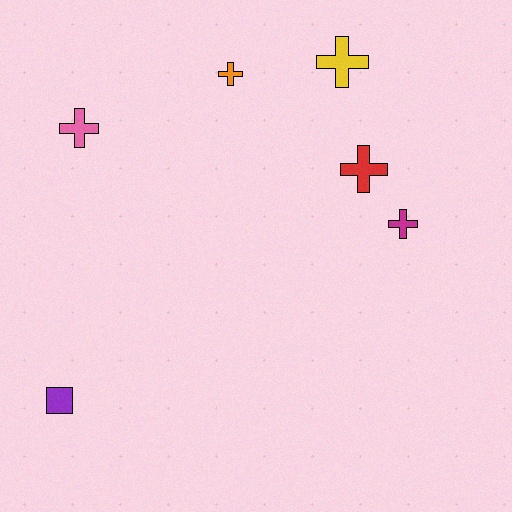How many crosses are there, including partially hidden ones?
There are 5 crosses.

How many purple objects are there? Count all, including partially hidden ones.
There is 1 purple object.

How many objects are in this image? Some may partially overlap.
There are 6 objects.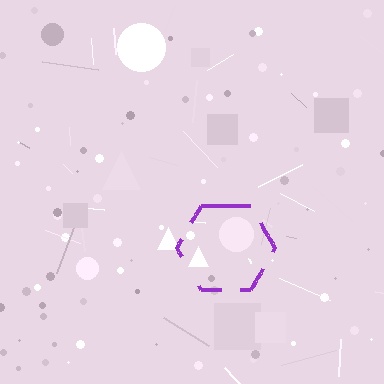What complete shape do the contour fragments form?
The contour fragments form a hexagon.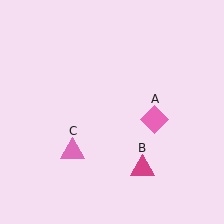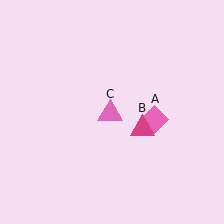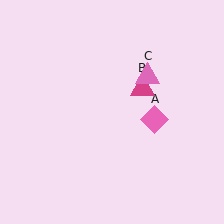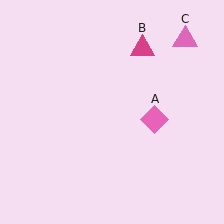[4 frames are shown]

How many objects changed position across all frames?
2 objects changed position: magenta triangle (object B), pink triangle (object C).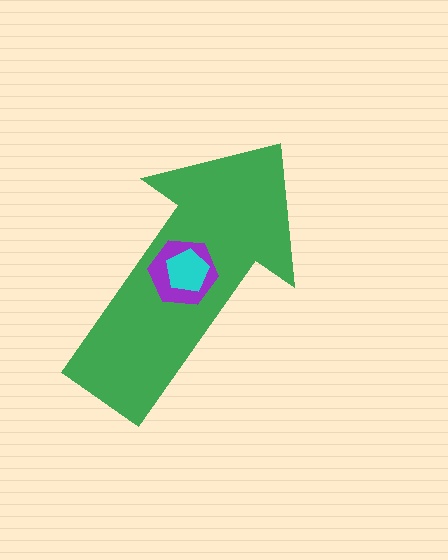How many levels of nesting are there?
3.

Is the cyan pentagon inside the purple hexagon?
Yes.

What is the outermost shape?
The green arrow.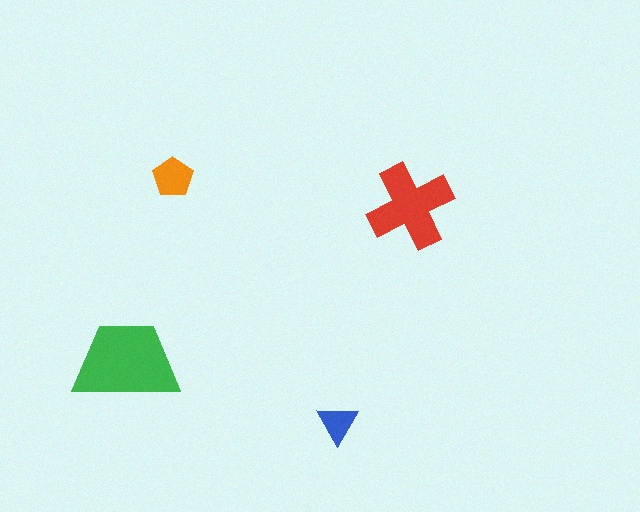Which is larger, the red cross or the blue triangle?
The red cross.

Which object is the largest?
The green trapezoid.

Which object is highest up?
The orange pentagon is topmost.